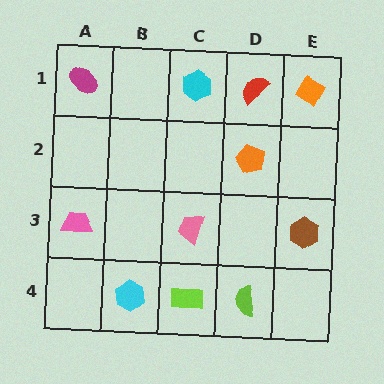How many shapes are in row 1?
4 shapes.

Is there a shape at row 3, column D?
No, that cell is empty.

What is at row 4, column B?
A cyan hexagon.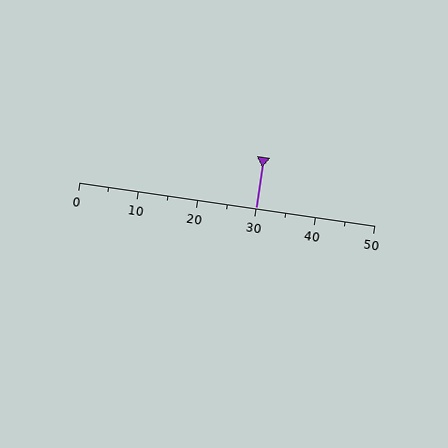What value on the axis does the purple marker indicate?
The marker indicates approximately 30.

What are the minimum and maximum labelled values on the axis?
The axis runs from 0 to 50.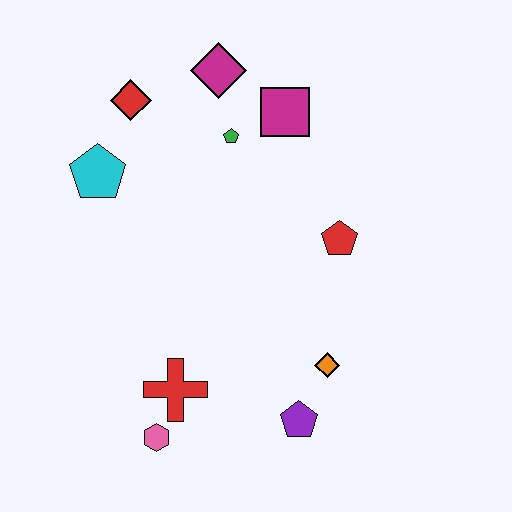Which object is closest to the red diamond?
The cyan pentagon is closest to the red diamond.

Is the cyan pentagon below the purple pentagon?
No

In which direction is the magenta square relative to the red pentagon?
The magenta square is above the red pentagon.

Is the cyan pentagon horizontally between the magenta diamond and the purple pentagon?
No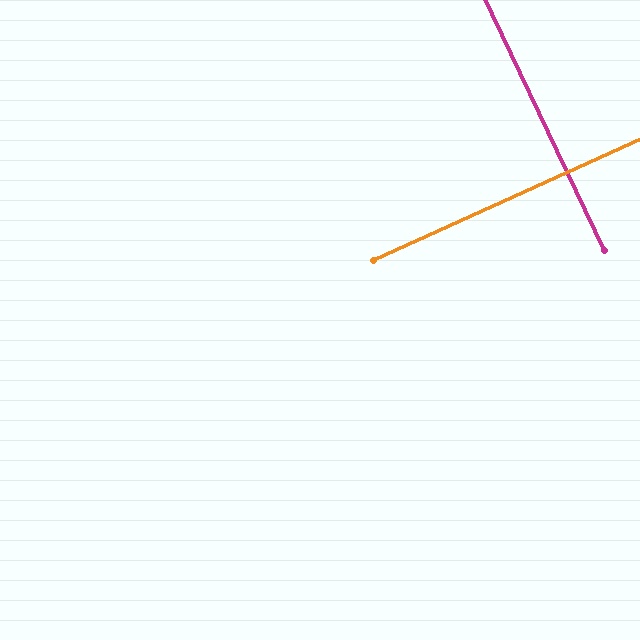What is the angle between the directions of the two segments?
Approximately 89 degrees.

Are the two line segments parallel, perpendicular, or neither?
Perpendicular — they meet at approximately 89°.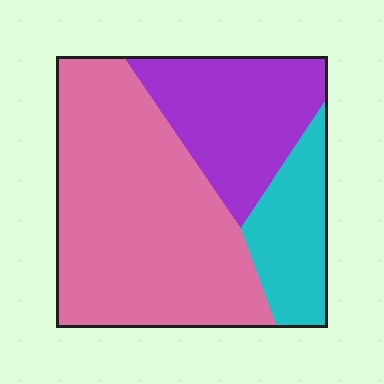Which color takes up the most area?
Pink, at roughly 55%.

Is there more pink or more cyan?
Pink.